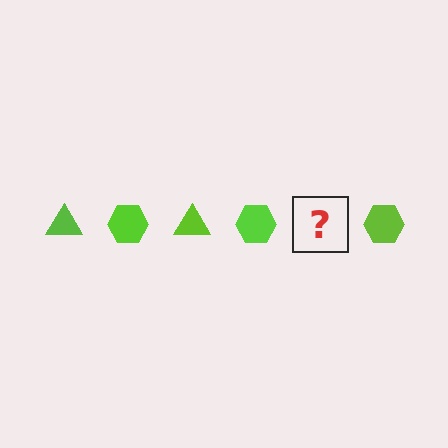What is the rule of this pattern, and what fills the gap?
The rule is that the pattern cycles through triangle, hexagon shapes in lime. The gap should be filled with a lime triangle.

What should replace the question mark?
The question mark should be replaced with a lime triangle.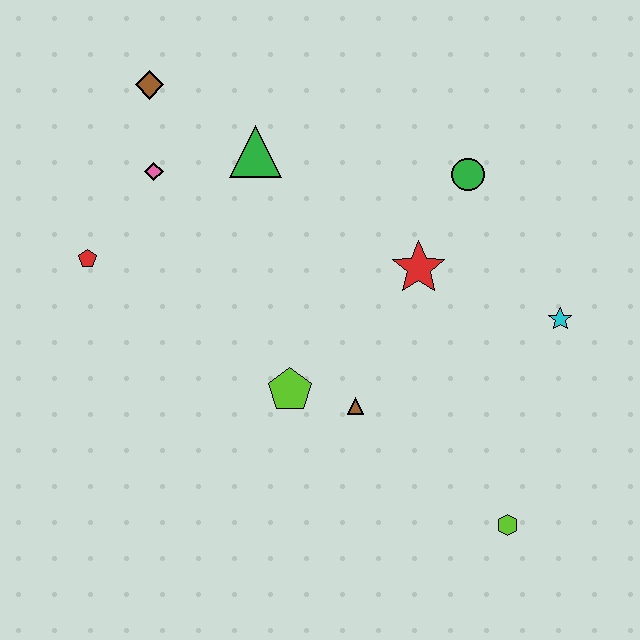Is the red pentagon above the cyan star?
Yes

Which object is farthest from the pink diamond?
The lime hexagon is farthest from the pink diamond.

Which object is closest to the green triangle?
The pink diamond is closest to the green triangle.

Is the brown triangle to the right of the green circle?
No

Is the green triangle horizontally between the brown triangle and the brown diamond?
Yes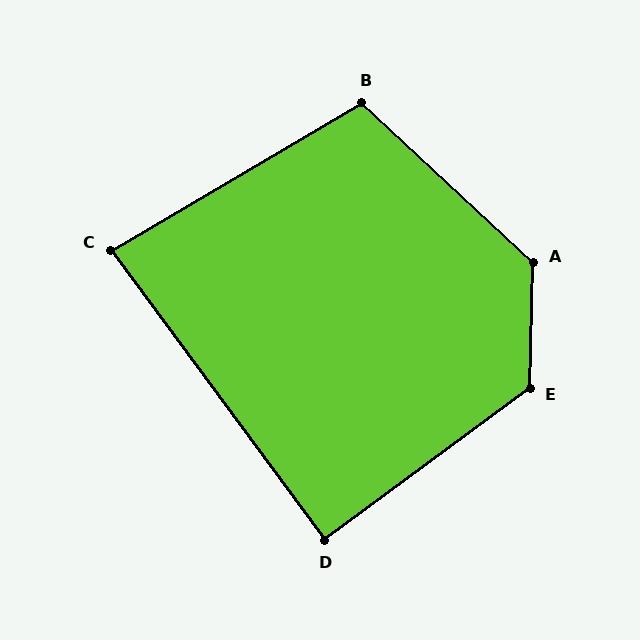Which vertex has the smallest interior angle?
C, at approximately 84 degrees.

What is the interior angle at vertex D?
Approximately 90 degrees (approximately right).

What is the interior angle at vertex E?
Approximately 128 degrees (obtuse).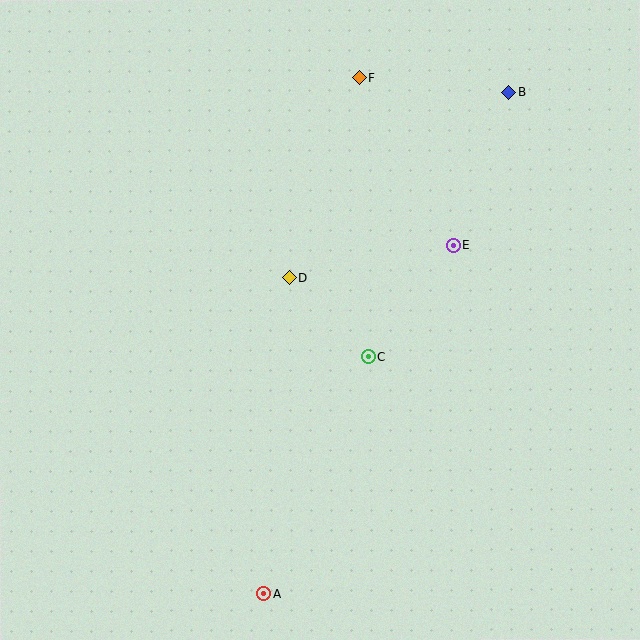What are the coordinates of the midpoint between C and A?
The midpoint between C and A is at (316, 475).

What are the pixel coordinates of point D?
Point D is at (289, 278).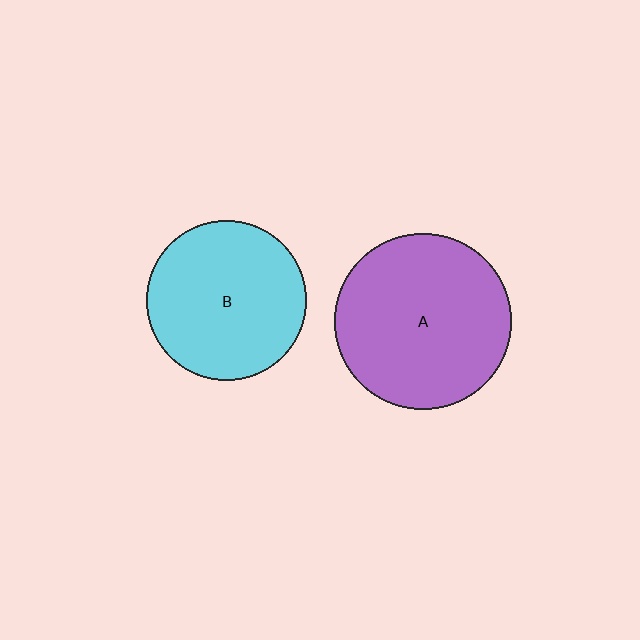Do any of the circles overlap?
No, none of the circles overlap.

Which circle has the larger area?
Circle A (purple).